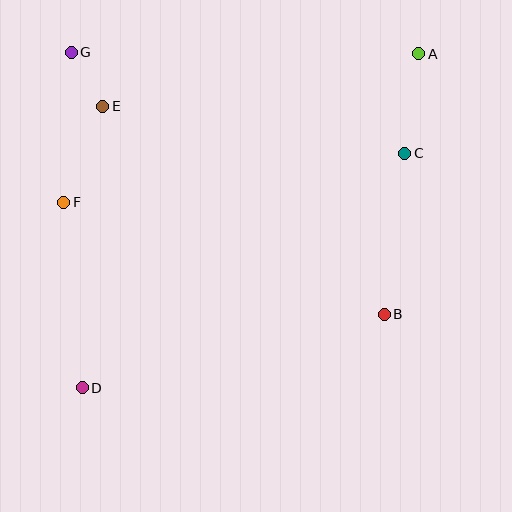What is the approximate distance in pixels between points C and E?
The distance between C and E is approximately 306 pixels.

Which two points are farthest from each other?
Points A and D are farthest from each other.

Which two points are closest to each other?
Points E and G are closest to each other.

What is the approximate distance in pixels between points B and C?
The distance between B and C is approximately 162 pixels.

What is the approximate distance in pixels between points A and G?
The distance between A and G is approximately 347 pixels.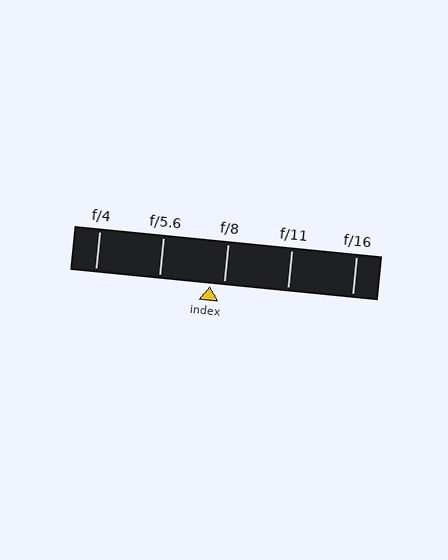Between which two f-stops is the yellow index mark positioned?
The index mark is between f/5.6 and f/8.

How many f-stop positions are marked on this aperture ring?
There are 5 f-stop positions marked.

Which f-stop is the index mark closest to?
The index mark is closest to f/8.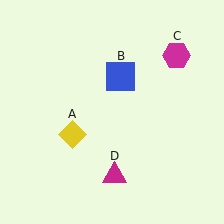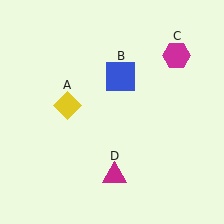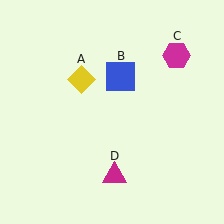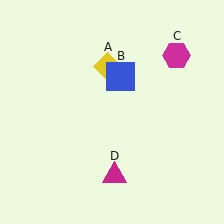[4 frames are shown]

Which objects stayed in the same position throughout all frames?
Blue square (object B) and magenta hexagon (object C) and magenta triangle (object D) remained stationary.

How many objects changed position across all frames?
1 object changed position: yellow diamond (object A).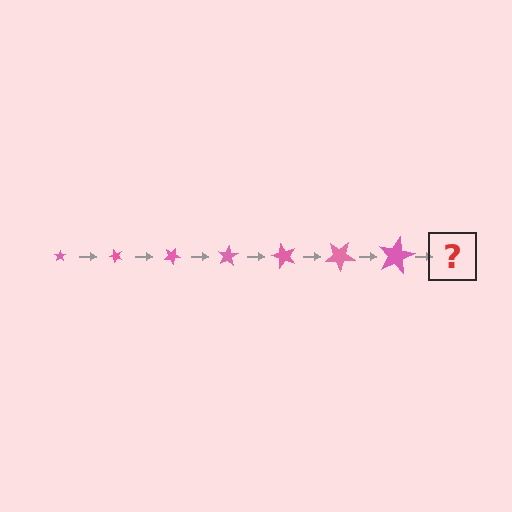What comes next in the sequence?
The next element should be a star, larger than the previous one and rotated 350 degrees from the start.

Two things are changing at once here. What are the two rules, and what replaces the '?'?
The two rules are that the star grows larger each step and it rotates 50 degrees each step. The '?' should be a star, larger than the previous one and rotated 350 degrees from the start.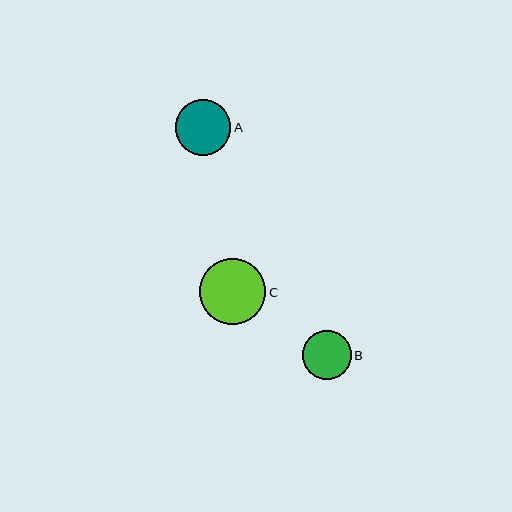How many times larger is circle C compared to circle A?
Circle C is approximately 1.2 times the size of circle A.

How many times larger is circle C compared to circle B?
Circle C is approximately 1.3 times the size of circle B.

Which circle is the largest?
Circle C is the largest with a size of approximately 66 pixels.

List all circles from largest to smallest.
From largest to smallest: C, A, B.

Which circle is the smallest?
Circle B is the smallest with a size of approximately 49 pixels.